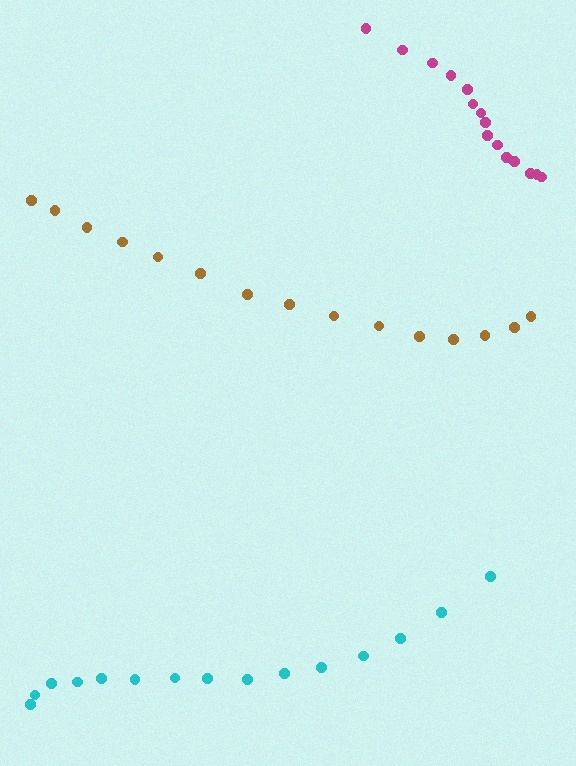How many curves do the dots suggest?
There are 3 distinct paths.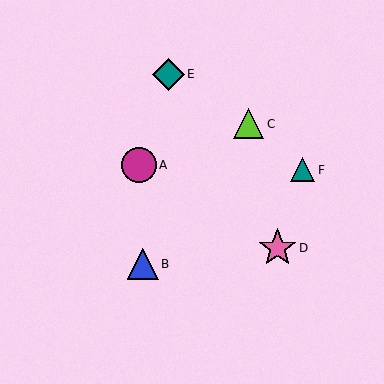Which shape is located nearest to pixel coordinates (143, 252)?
The blue triangle (labeled B) at (143, 264) is nearest to that location.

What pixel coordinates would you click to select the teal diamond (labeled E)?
Click at (169, 74) to select the teal diamond E.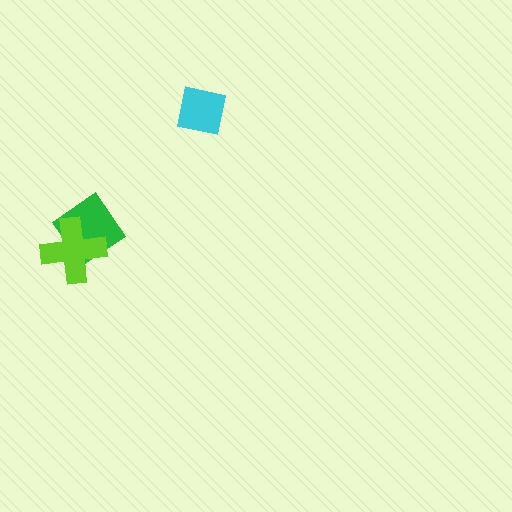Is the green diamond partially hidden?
Yes, it is partially covered by another shape.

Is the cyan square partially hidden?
No, no other shape covers it.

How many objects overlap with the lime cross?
1 object overlaps with the lime cross.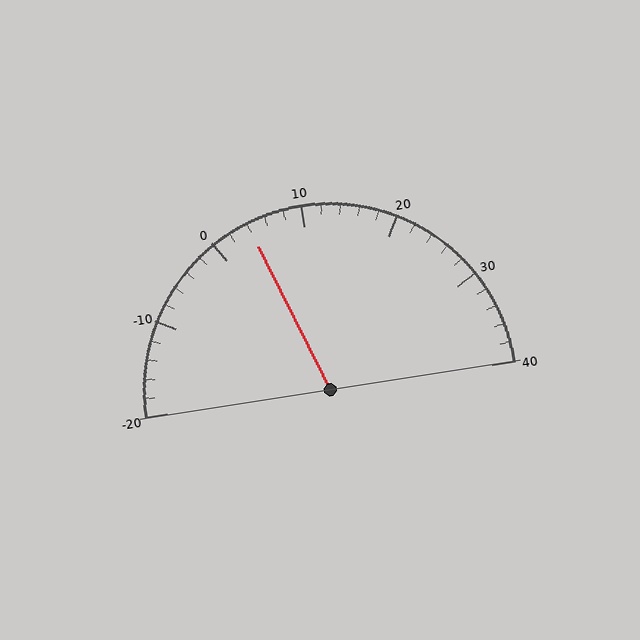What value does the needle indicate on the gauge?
The needle indicates approximately 4.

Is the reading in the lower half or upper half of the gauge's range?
The reading is in the lower half of the range (-20 to 40).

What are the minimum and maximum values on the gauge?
The gauge ranges from -20 to 40.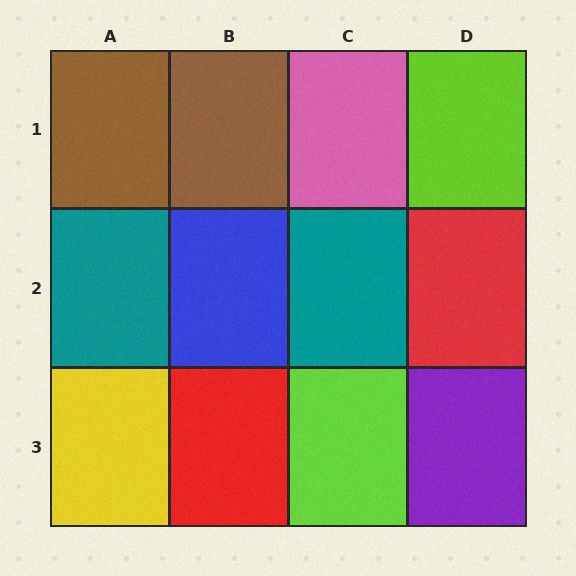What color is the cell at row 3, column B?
Red.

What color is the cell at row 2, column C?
Teal.